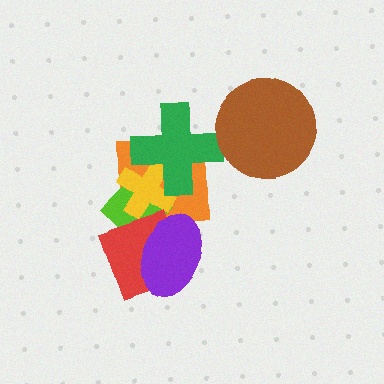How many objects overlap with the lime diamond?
5 objects overlap with the lime diamond.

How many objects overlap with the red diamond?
4 objects overlap with the red diamond.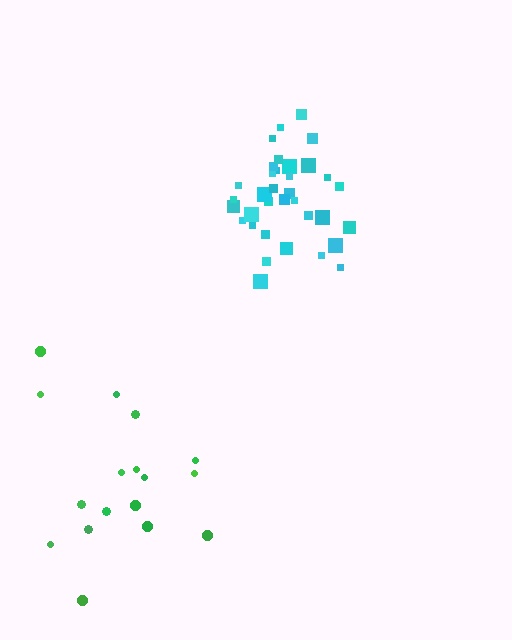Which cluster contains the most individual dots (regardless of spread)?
Cyan (35).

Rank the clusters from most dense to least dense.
cyan, green.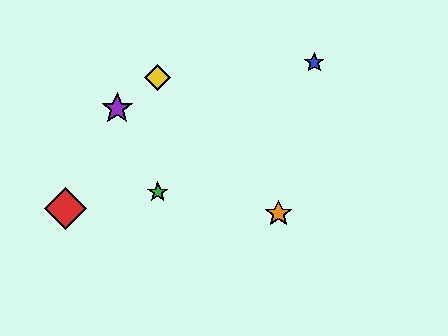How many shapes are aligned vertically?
2 shapes (the green star, the yellow diamond) are aligned vertically.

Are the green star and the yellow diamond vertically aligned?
Yes, both are at x≈158.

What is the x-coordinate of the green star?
The green star is at x≈158.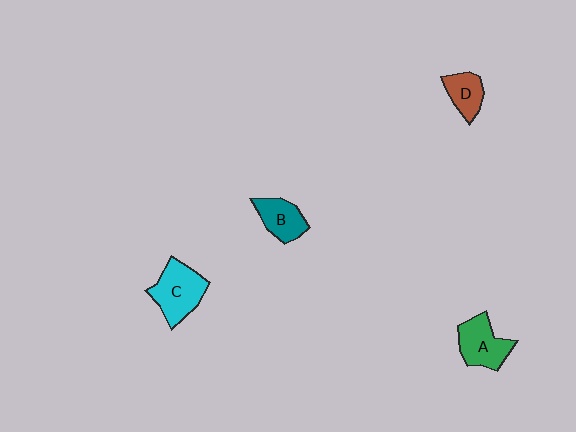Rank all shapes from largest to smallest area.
From largest to smallest: C (cyan), A (green), B (teal), D (brown).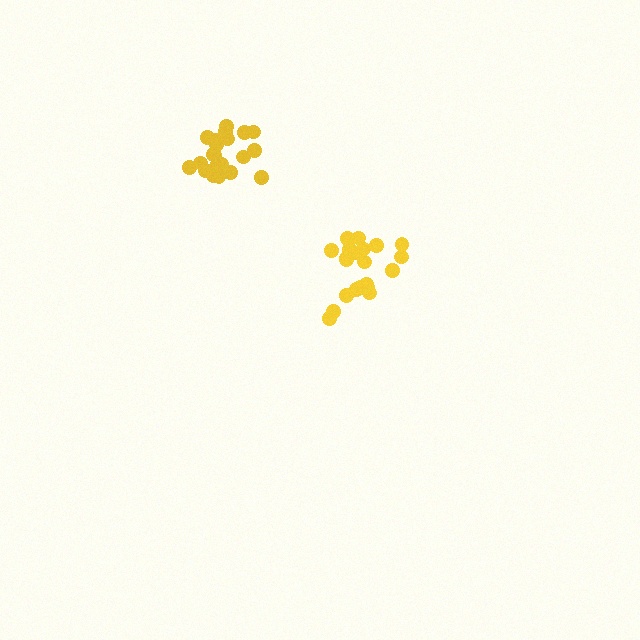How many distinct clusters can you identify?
There are 2 distinct clusters.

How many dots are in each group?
Group 1: 21 dots, Group 2: 21 dots (42 total).